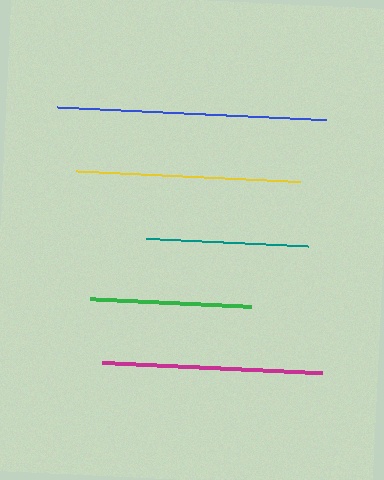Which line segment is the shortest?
The green line is the shortest at approximately 161 pixels.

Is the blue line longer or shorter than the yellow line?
The blue line is longer than the yellow line.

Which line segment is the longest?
The blue line is the longest at approximately 269 pixels.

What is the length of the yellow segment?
The yellow segment is approximately 225 pixels long.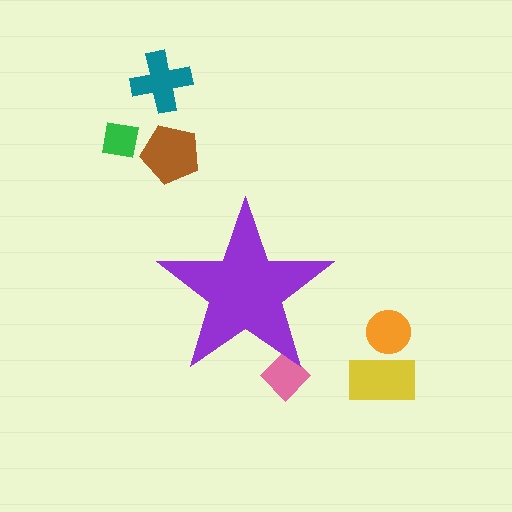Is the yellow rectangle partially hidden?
No, the yellow rectangle is fully visible.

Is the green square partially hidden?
No, the green square is fully visible.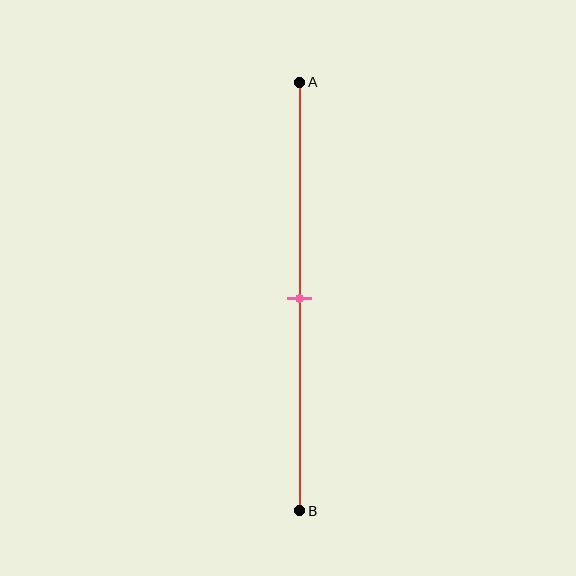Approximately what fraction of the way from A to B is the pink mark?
The pink mark is approximately 50% of the way from A to B.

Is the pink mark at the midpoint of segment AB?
Yes, the mark is approximately at the midpoint.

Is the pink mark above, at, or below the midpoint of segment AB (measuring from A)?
The pink mark is approximately at the midpoint of segment AB.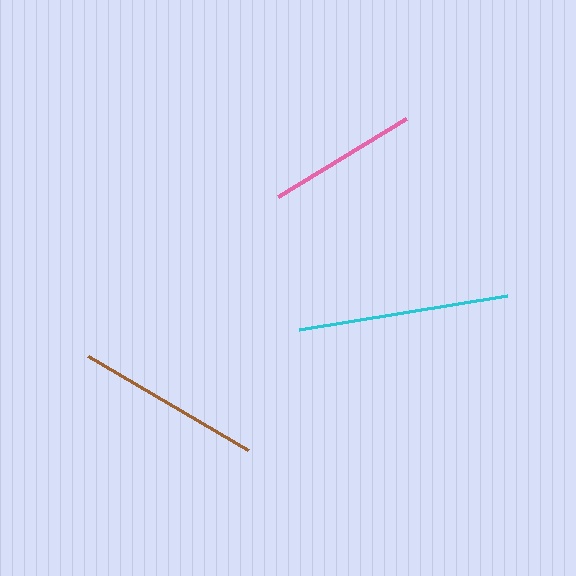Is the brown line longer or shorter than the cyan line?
The cyan line is longer than the brown line.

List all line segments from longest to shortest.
From longest to shortest: cyan, brown, pink.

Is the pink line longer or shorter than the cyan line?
The cyan line is longer than the pink line.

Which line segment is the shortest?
The pink line is the shortest at approximately 151 pixels.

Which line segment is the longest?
The cyan line is the longest at approximately 211 pixels.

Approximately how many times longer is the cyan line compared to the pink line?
The cyan line is approximately 1.4 times the length of the pink line.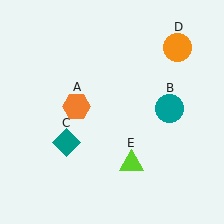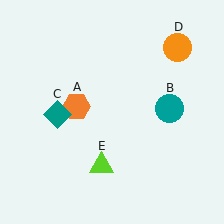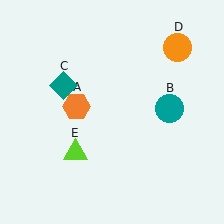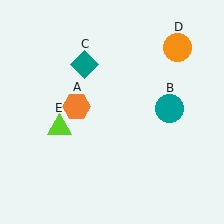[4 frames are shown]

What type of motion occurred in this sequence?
The teal diamond (object C), lime triangle (object E) rotated clockwise around the center of the scene.